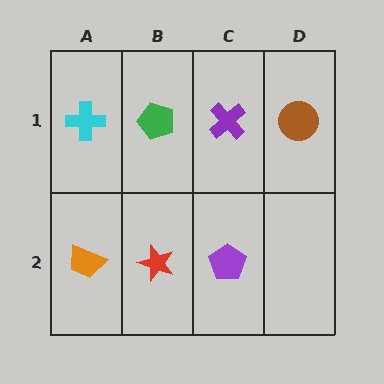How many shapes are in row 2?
3 shapes.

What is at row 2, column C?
A purple pentagon.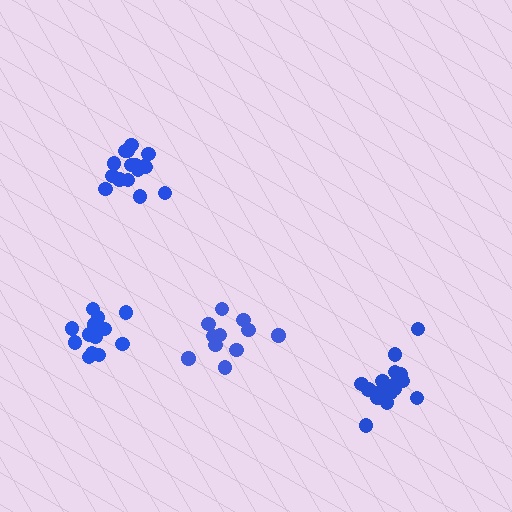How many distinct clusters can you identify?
There are 4 distinct clusters.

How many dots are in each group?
Group 1: 18 dots, Group 2: 12 dots, Group 3: 16 dots, Group 4: 13 dots (59 total).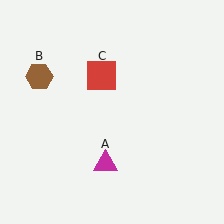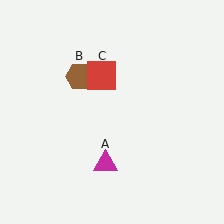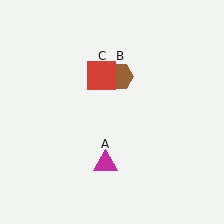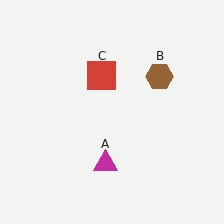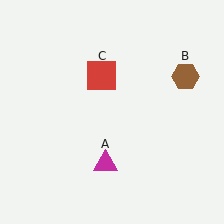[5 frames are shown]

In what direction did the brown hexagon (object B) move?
The brown hexagon (object B) moved right.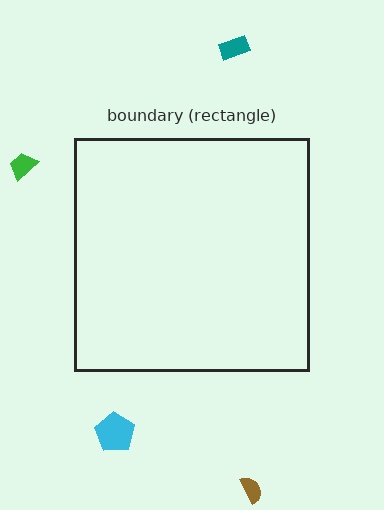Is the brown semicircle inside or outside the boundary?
Outside.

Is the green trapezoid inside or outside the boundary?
Outside.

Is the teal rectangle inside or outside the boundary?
Outside.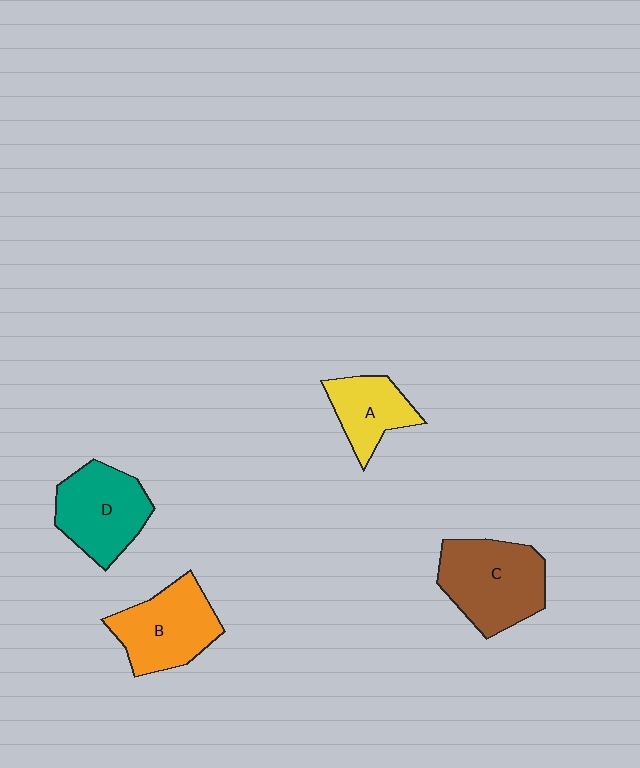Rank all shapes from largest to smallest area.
From largest to smallest: C (brown), B (orange), D (teal), A (yellow).